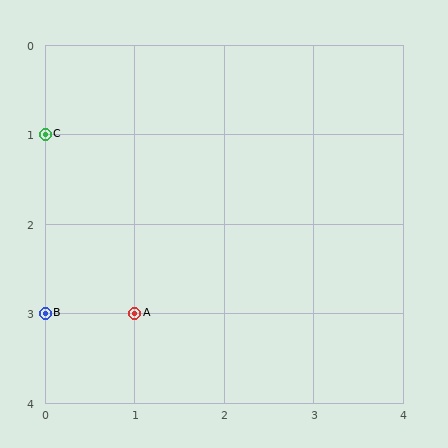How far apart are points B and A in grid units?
Points B and A are 1 column apart.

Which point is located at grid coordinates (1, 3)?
Point A is at (1, 3).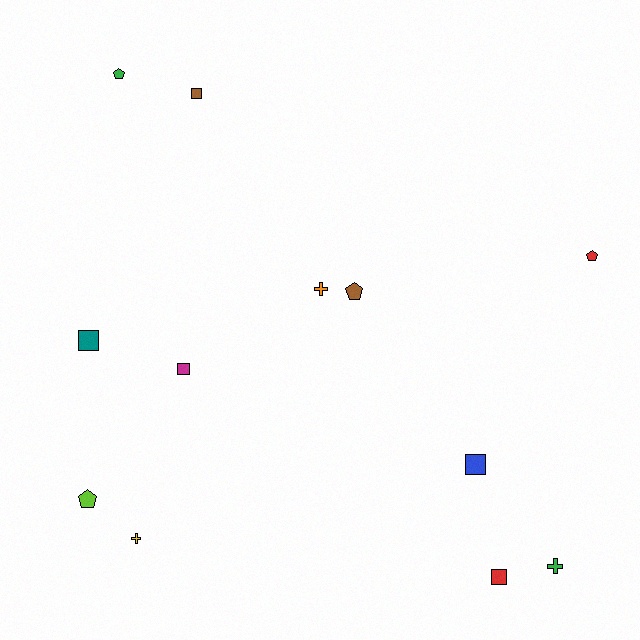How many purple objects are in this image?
There are no purple objects.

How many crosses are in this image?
There are 3 crosses.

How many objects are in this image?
There are 12 objects.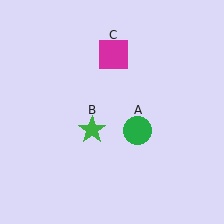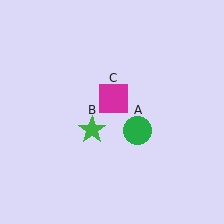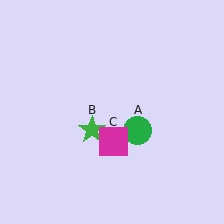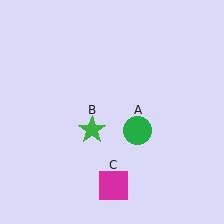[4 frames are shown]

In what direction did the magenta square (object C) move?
The magenta square (object C) moved down.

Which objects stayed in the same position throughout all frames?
Green circle (object A) and green star (object B) remained stationary.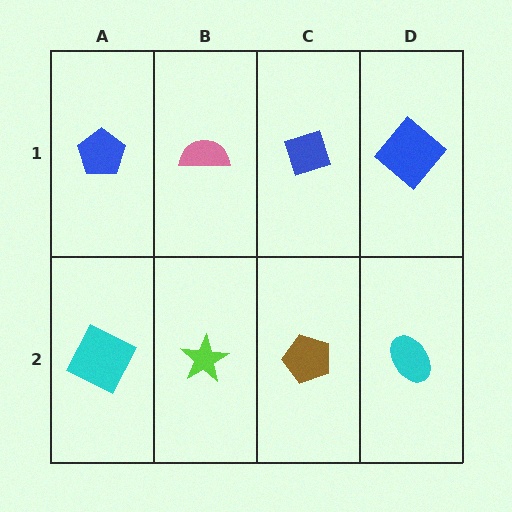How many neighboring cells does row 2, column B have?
3.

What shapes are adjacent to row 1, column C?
A brown pentagon (row 2, column C), a pink semicircle (row 1, column B), a blue diamond (row 1, column D).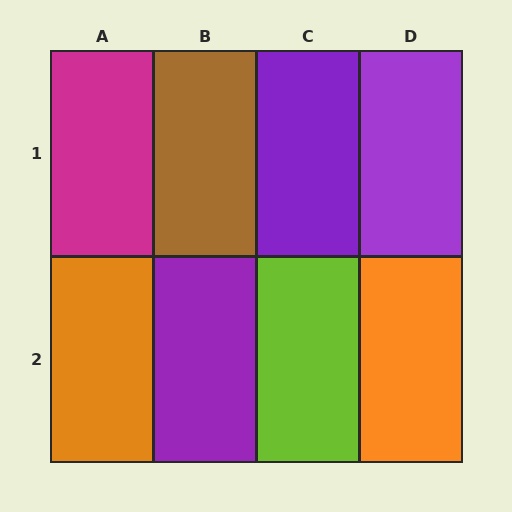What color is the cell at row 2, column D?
Orange.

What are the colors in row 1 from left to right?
Magenta, brown, purple, purple.